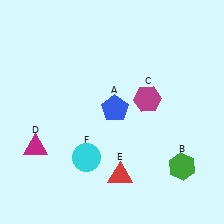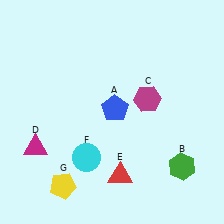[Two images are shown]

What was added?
A yellow pentagon (G) was added in Image 2.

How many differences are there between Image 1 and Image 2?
There is 1 difference between the two images.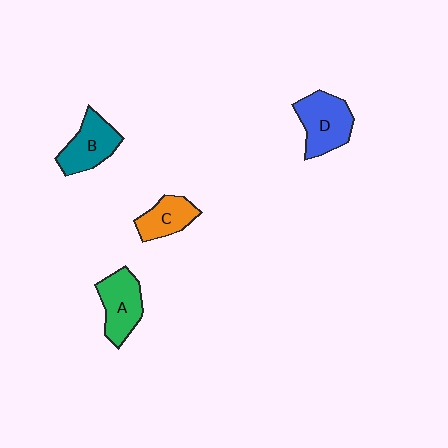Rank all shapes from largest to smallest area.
From largest to smallest: D (blue), A (green), B (teal), C (orange).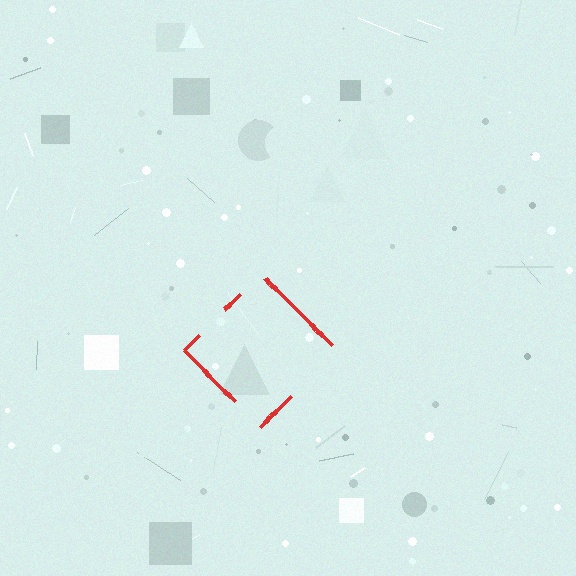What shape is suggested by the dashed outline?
The dashed outline suggests a diamond.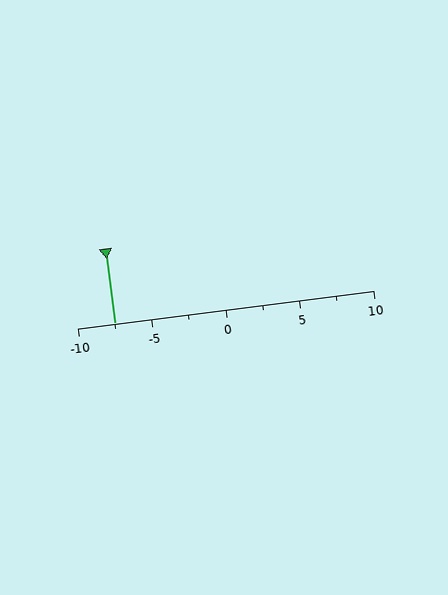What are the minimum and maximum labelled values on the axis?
The axis runs from -10 to 10.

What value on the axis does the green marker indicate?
The marker indicates approximately -7.5.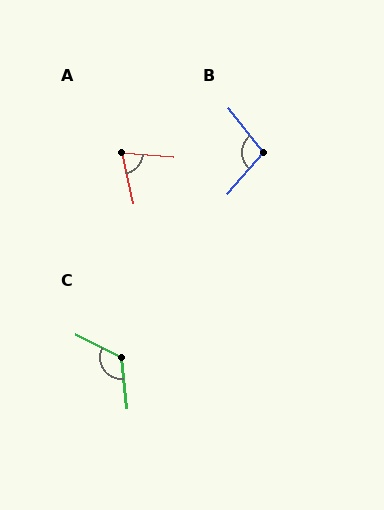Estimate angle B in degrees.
Approximately 101 degrees.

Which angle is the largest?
C, at approximately 123 degrees.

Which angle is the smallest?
A, at approximately 73 degrees.